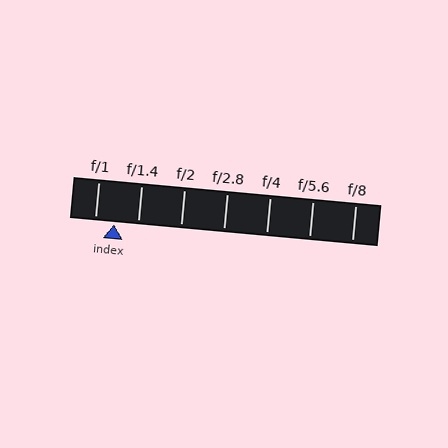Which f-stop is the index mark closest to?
The index mark is closest to f/1.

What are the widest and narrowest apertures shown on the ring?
The widest aperture shown is f/1 and the narrowest is f/8.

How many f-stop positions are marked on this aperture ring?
There are 7 f-stop positions marked.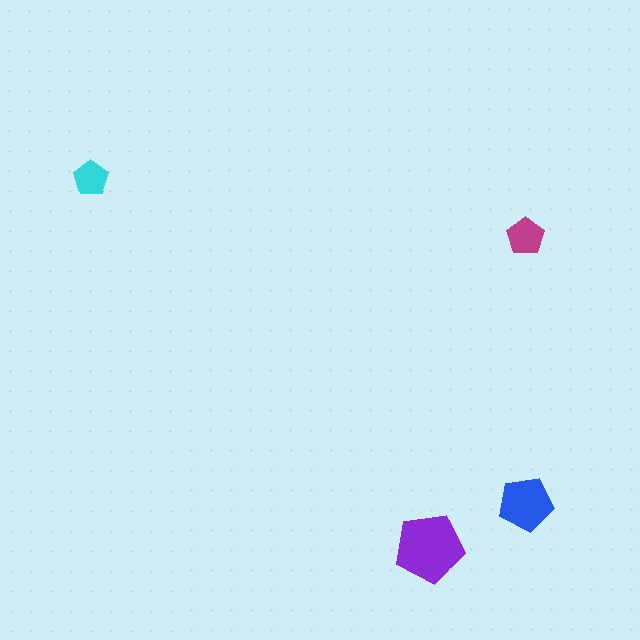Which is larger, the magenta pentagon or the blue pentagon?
The blue one.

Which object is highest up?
The cyan pentagon is topmost.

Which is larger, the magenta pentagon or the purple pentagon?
The purple one.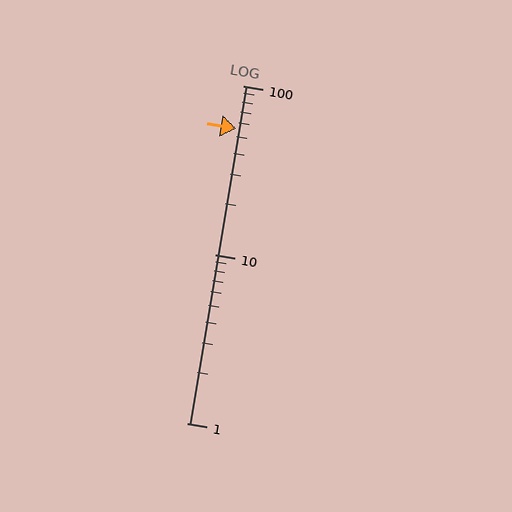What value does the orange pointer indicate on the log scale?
The pointer indicates approximately 56.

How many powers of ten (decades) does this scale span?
The scale spans 2 decades, from 1 to 100.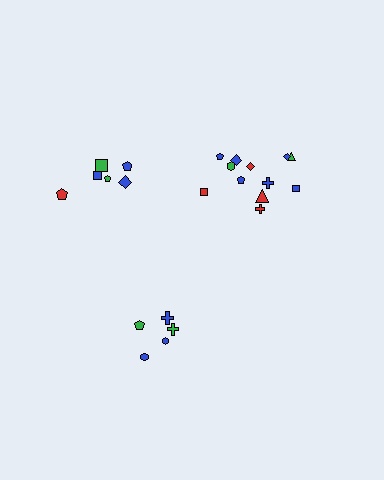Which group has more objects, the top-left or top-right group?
The top-right group.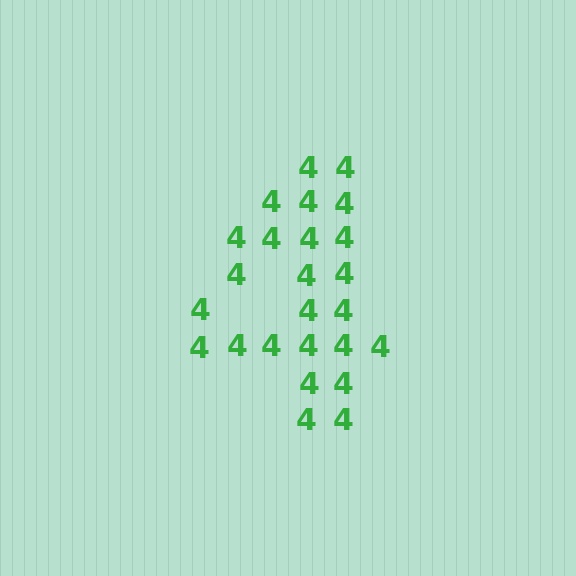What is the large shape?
The large shape is the digit 4.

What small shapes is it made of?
It is made of small digit 4's.